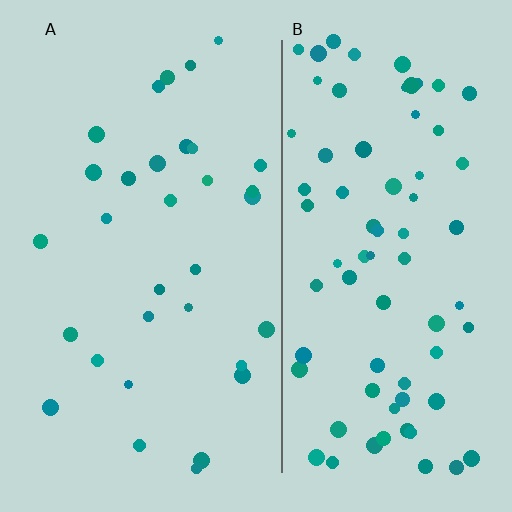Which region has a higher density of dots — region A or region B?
B (the right).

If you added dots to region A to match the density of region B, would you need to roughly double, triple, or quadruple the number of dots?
Approximately double.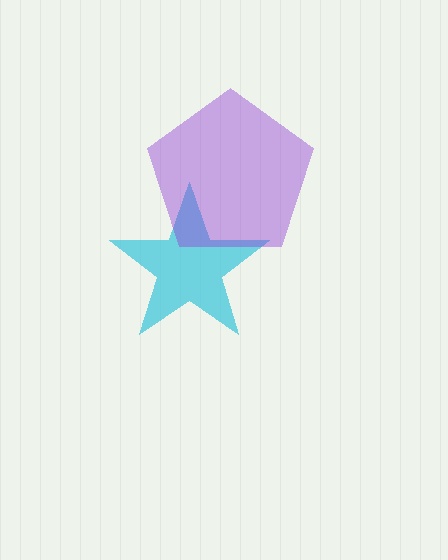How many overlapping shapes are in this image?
There are 2 overlapping shapes in the image.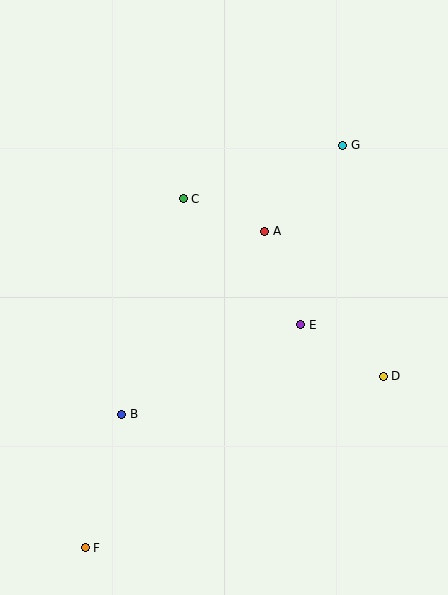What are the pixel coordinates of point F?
Point F is at (85, 548).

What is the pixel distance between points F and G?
The distance between F and G is 477 pixels.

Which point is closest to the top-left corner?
Point C is closest to the top-left corner.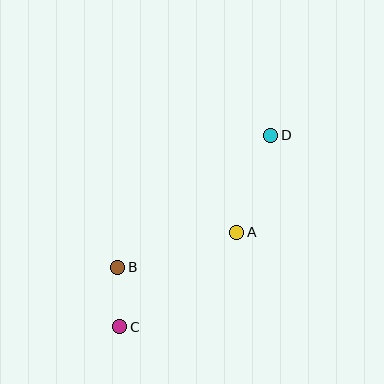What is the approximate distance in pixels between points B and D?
The distance between B and D is approximately 202 pixels.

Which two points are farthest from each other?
Points C and D are farthest from each other.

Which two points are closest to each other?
Points B and C are closest to each other.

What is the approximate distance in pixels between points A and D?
The distance between A and D is approximately 103 pixels.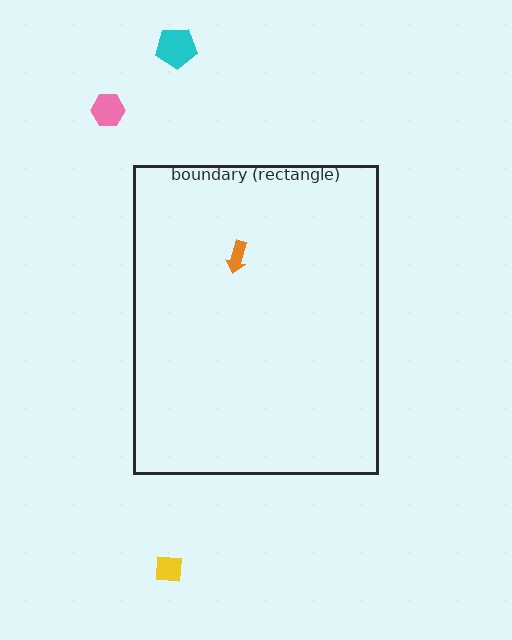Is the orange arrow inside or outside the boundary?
Inside.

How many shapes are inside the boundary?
1 inside, 3 outside.